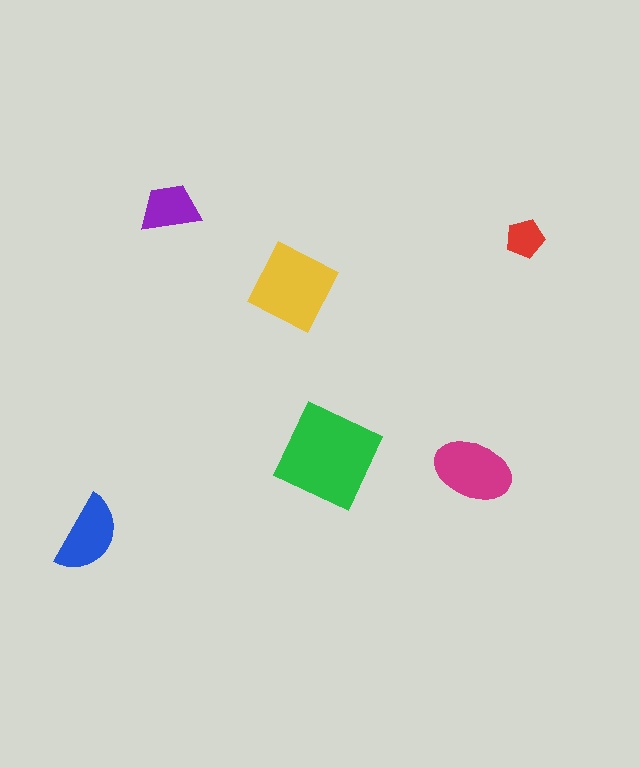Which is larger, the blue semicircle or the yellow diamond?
The yellow diamond.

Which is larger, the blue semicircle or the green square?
The green square.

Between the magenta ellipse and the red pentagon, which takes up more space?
The magenta ellipse.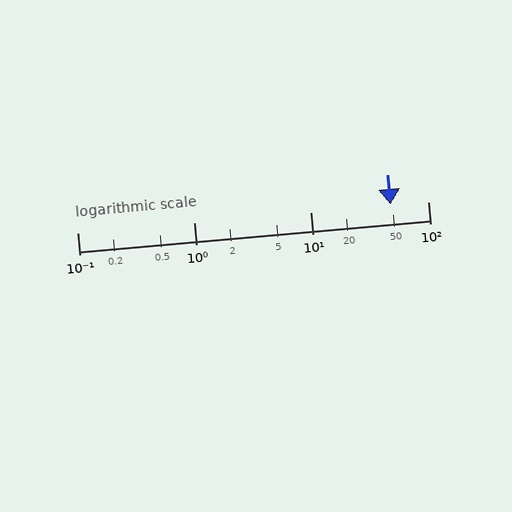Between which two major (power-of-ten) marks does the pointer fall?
The pointer is between 10 and 100.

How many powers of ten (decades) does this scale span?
The scale spans 3 decades, from 0.1 to 100.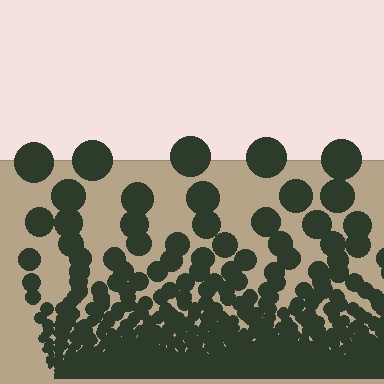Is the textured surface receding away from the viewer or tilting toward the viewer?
The surface appears to tilt toward the viewer. Texture elements get larger and sparser toward the top.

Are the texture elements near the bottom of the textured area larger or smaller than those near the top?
Smaller. The gradient is inverted — elements near the bottom are smaller and denser.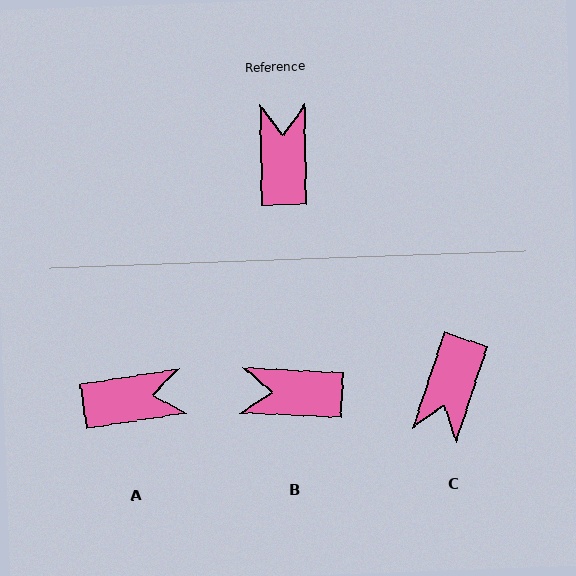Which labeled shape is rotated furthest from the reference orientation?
C, about 161 degrees away.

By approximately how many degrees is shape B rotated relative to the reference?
Approximately 86 degrees counter-clockwise.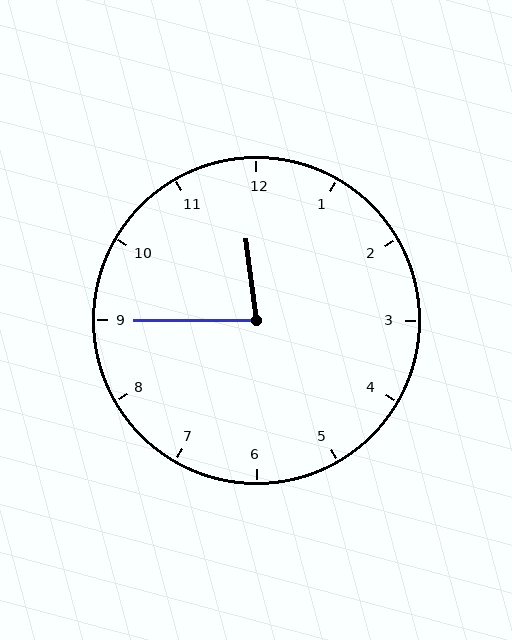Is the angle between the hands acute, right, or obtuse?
It is acute.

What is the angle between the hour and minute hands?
Approximately 82 degrees.